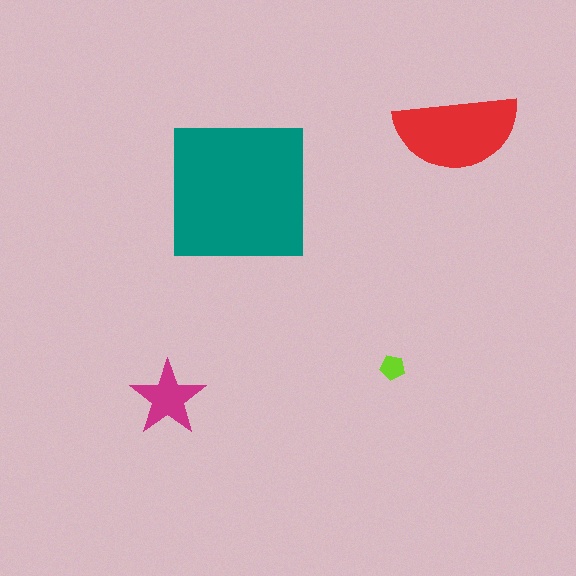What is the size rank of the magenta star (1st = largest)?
3rd.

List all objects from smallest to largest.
The lime pentagon, the magenta star, the red semicircle, the teal square.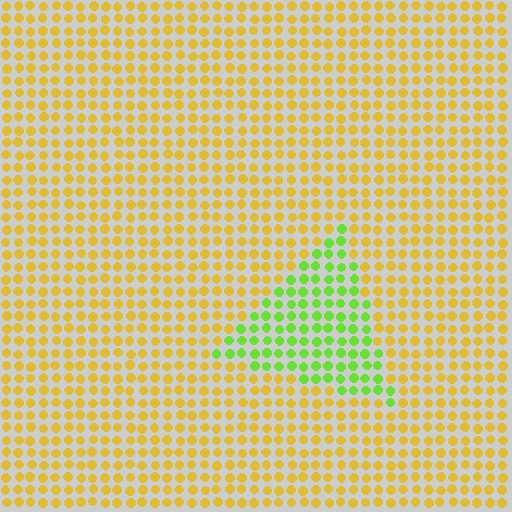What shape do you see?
I see a triangle.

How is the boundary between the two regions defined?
The boundary is defined purely by a slight shift in hue (about 54 degrees). Spacing, size, and orientation are identical on both sides.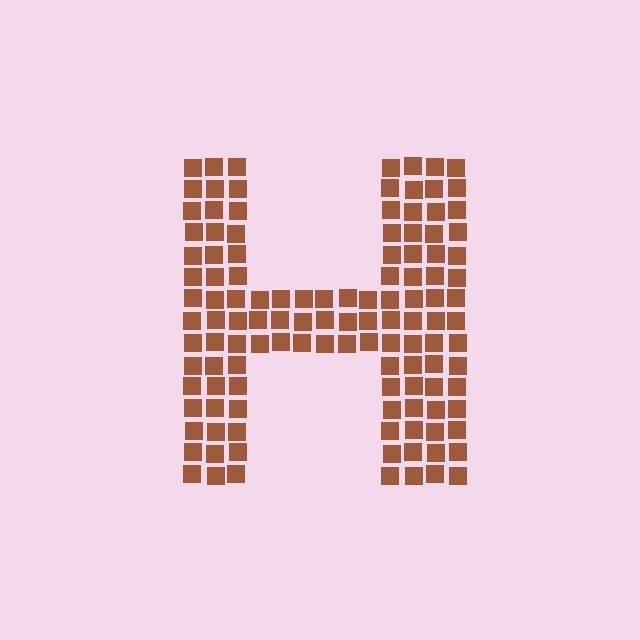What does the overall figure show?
The overall figure shows the letter H.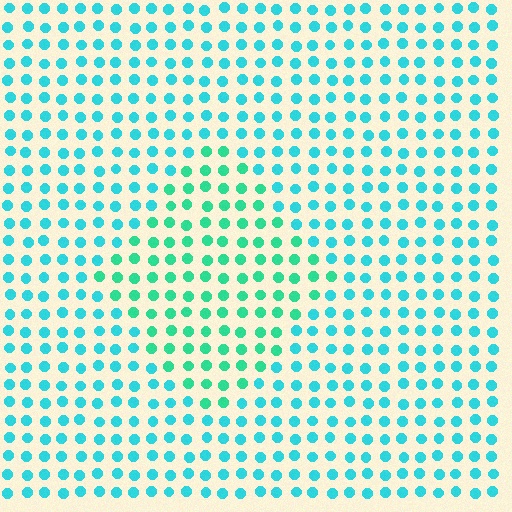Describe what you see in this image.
The image is filled with small cyan elements in a uniform arrangement. A diamond-shaped region is visible where the elements are tinted to a slightly different hue, forming a subtle color boundary.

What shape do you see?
I see a diamond.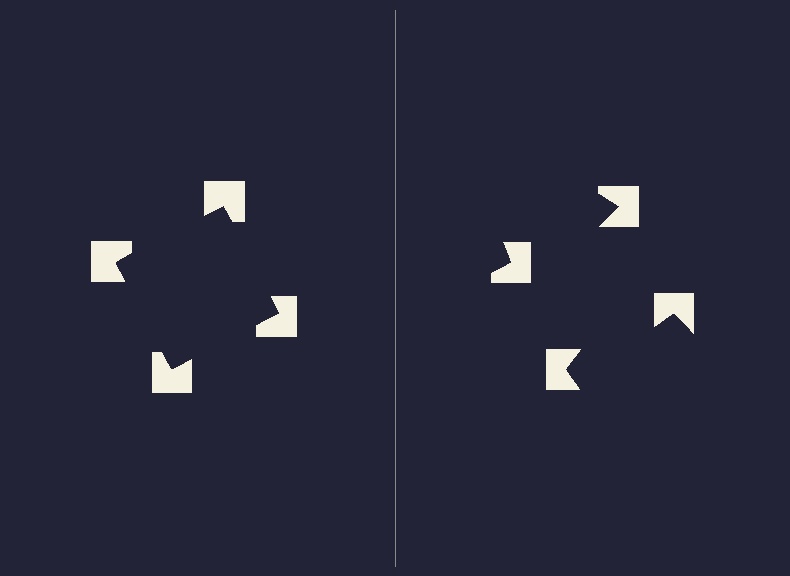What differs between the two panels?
The notched squares are positioned identically on both sides; only the wedge orientations differ. On the left they align to a square; on the right they are misaligned.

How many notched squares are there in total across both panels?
8 — 4 on each side.